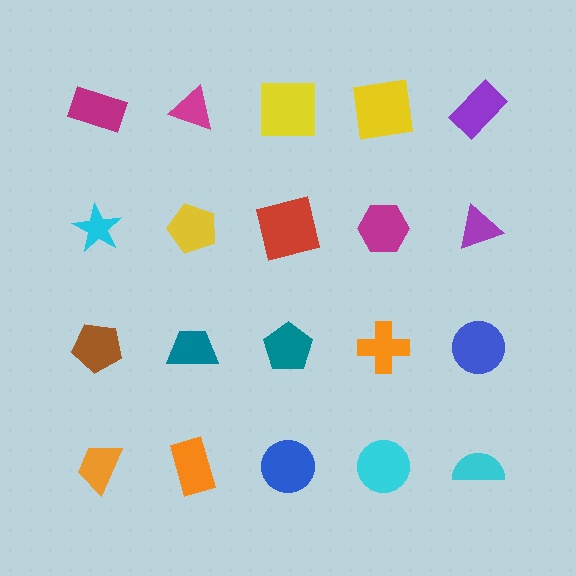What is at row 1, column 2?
A magenta triangle.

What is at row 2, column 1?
A cyan star.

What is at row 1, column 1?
A magenta rectangle.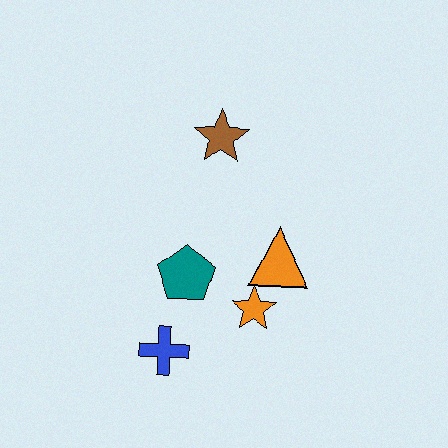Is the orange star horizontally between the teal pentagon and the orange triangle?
Yes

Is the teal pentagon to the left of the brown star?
Yes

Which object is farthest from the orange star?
The brown star is farthest from the orange star.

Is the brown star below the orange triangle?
No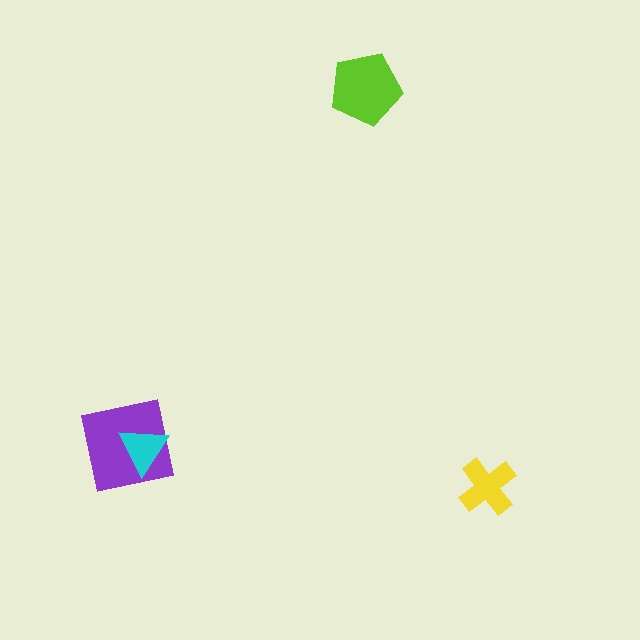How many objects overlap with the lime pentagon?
0 objects overlap with the lime pentagon.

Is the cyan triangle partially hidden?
No, no other shape covers it.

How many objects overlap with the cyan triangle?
1 object overlaps with the cyan triangle.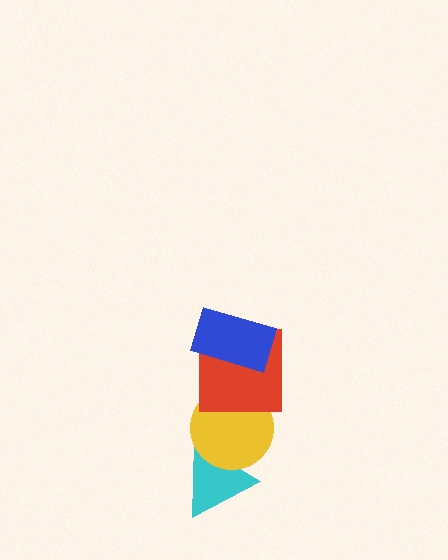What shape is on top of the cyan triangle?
The yellow circle is on top of the cyan triangle.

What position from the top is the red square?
The red square is 2nd from the top.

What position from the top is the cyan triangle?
The cyan triangle is 4th from the top.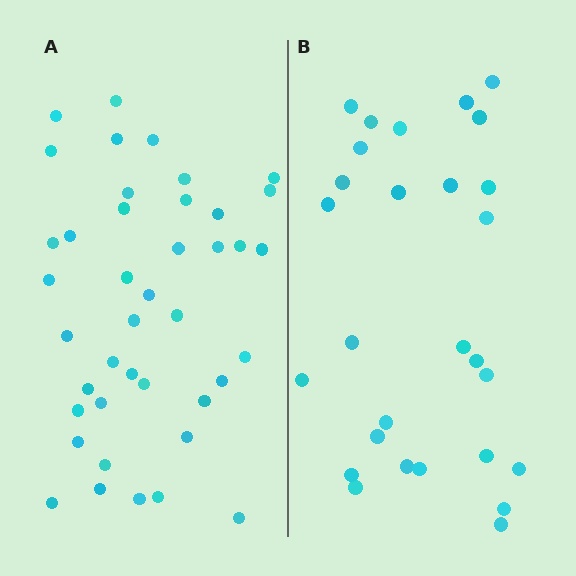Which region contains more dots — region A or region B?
Region A (the left region) has more dots.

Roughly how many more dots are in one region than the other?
Region A has approximately 15 more dots than region B.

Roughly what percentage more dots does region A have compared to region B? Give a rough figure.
About 45% more.